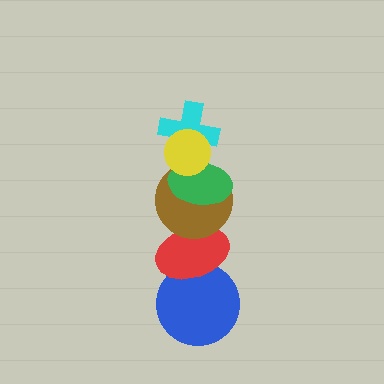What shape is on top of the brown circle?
The green ellipse is on top of the brown circle.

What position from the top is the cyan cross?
The cyan cross is 2nd from the top.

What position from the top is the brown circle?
The brown circle is 4th from the top.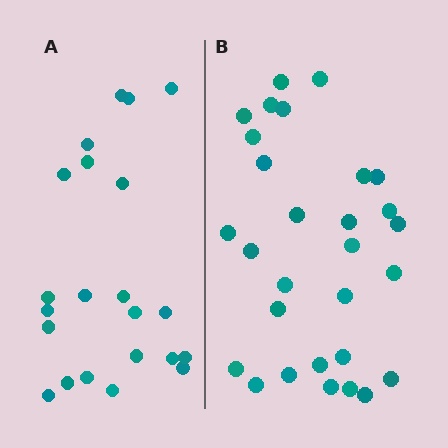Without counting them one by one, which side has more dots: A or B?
Region B (the right region) has more dots.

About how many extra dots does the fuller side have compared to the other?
Region B has roughly 8 or so more dots than region A.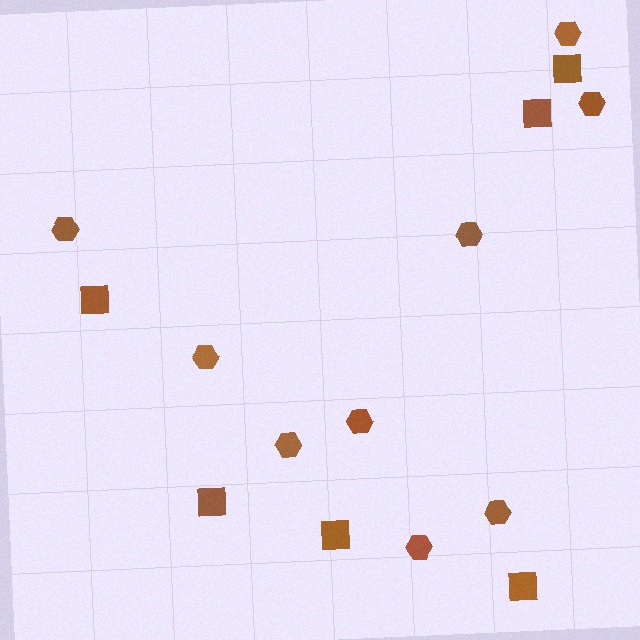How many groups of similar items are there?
There are 2 groups: one group of hexagons (9) and one group of squares (6).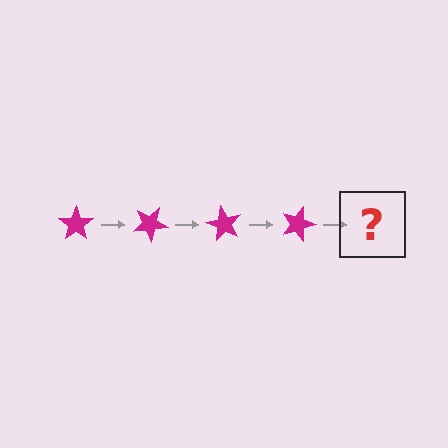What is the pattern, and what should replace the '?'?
The pattern is that the star rotates 30 degrees each step. The '?' should be a magenta star rotated 120 degrees.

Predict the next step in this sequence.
The next step is a magenta star rotated 120 degrees.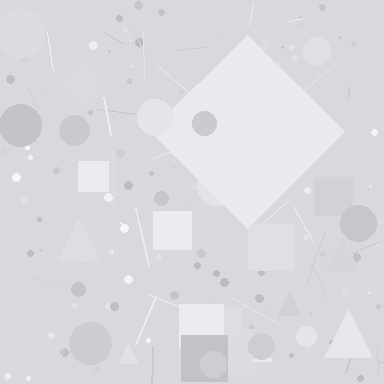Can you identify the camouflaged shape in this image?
The camouflaged shape is a diamond.